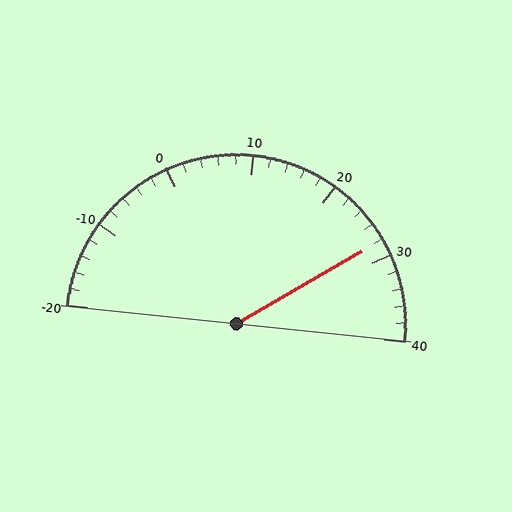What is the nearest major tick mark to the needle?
The nearest major tick mark is 30.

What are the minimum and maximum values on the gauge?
The gauge ranges from -20 to 40.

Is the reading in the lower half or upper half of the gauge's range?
The reading is in the upper half of the range (-20 to 40).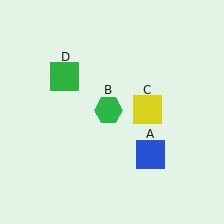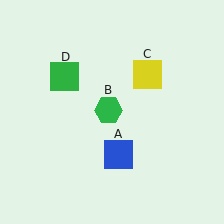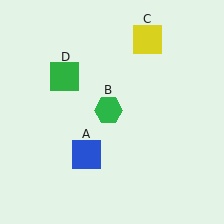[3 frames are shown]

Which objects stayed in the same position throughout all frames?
Green hexagon (object B) and green square (object D) remained stationary.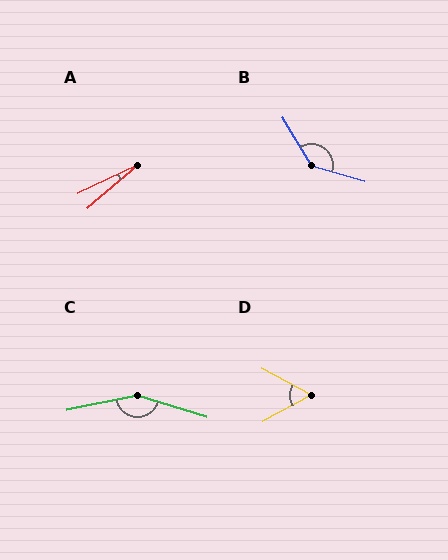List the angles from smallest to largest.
A (15°), D (57°), B (137°), C (151°).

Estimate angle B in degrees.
Approximately 137 degrees.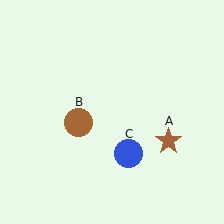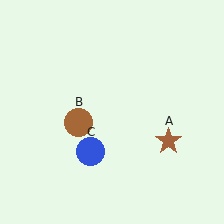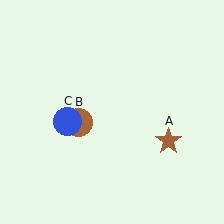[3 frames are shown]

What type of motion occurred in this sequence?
The blue circle (object C) rotated clockwise around the center of the scene.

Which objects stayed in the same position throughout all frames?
Brown star (object A) and brown circle (object B) remained stationary.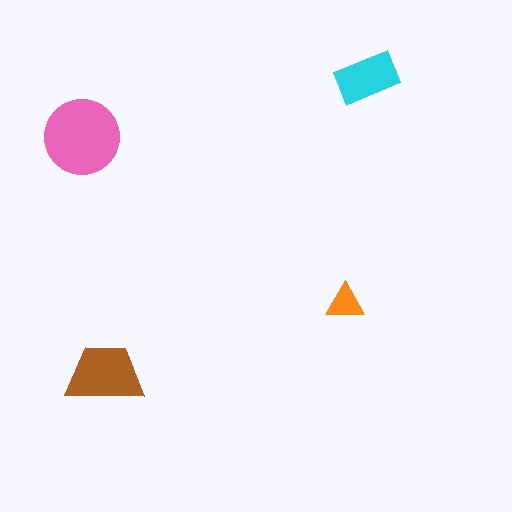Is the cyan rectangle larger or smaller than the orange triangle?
Larger.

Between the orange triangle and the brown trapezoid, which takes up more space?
The brown trapezoid.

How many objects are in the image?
There are 4 objects in the image.